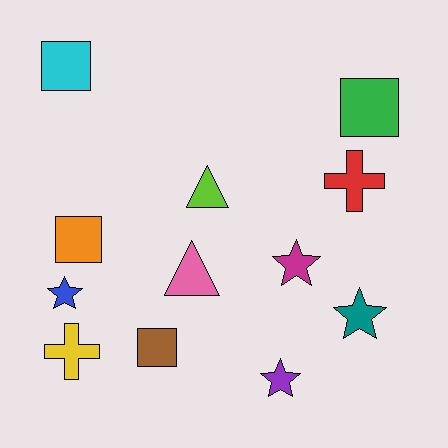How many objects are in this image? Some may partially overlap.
There are 12 objects.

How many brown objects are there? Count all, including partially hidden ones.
There is 1 brown object.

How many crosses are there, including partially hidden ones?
There are 2 crosses.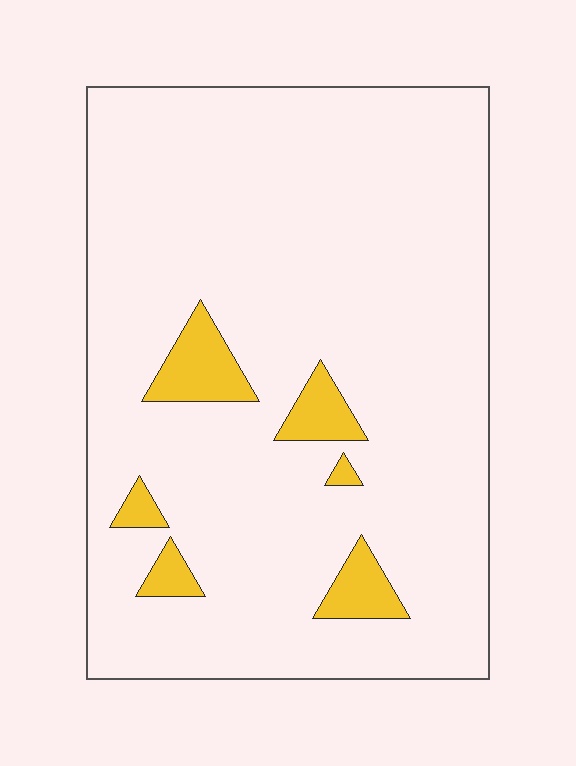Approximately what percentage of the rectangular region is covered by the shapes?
Approximately 10%.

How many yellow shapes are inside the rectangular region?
6.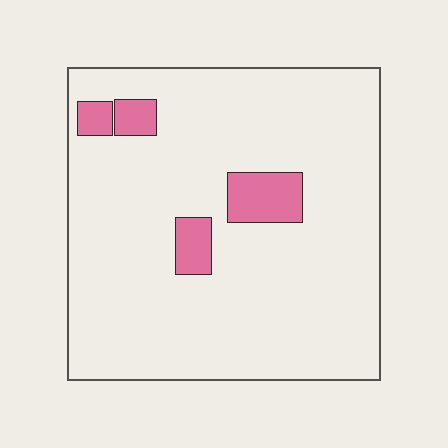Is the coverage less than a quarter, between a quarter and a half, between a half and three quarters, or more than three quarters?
Less than a quarter.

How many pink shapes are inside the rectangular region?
4.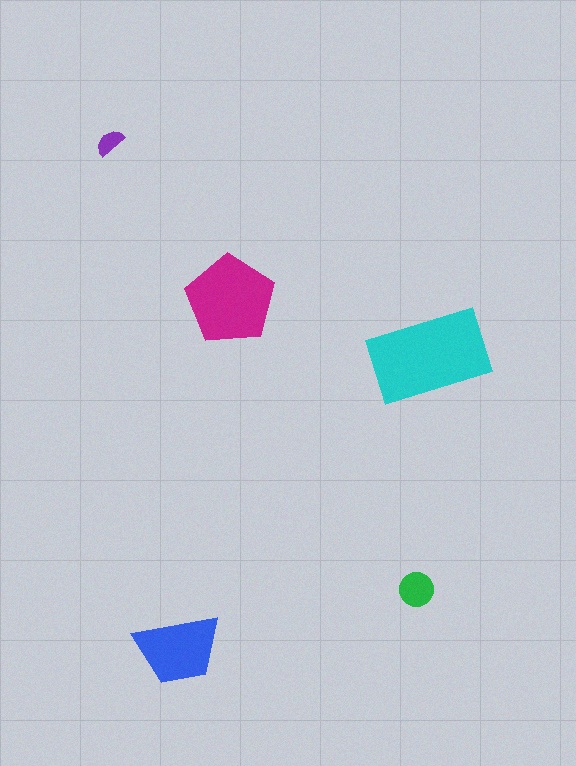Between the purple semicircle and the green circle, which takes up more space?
The green circle.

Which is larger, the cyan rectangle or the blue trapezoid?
The cyan rectangle.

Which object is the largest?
The cyan rectangle.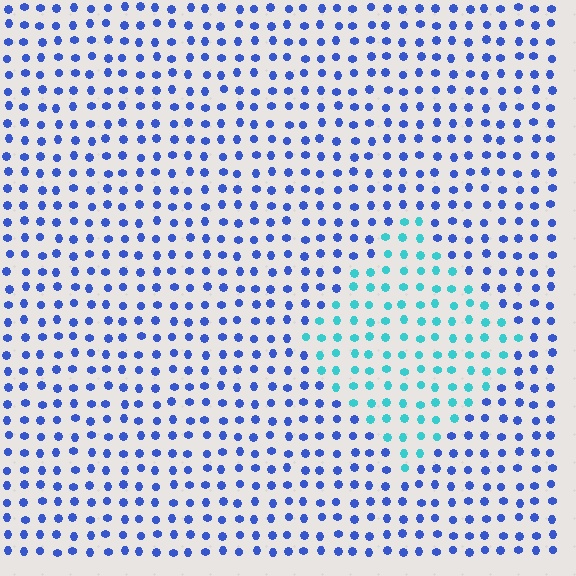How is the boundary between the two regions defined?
The boundary is defined purely by a slight shift in hue (about 47 degrees). Spacing, size, and orientation are identical on both sides.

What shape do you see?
I see a diamond.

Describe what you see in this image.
The image is filled with small blue elements in a uniform arrangement. A diamond-shaped region is visible where the elements are tinted to a slightly different hue, forming a subtle color boundary.